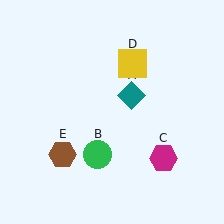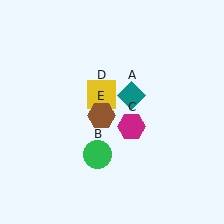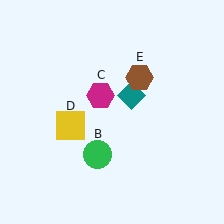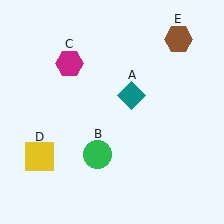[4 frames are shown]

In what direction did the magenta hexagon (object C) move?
The magenta hexagon (object C) moved up and to the left.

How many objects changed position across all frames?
3 objects changed position: magenta hexagon (object C), yellow square (object D), brown hexagon (object E).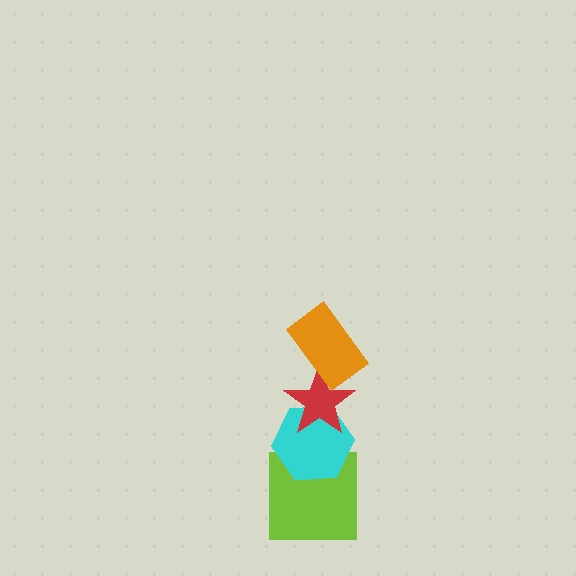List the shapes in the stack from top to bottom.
From top to bottom: the orange rectangle, the red star, the cyan hexagon, the lime square.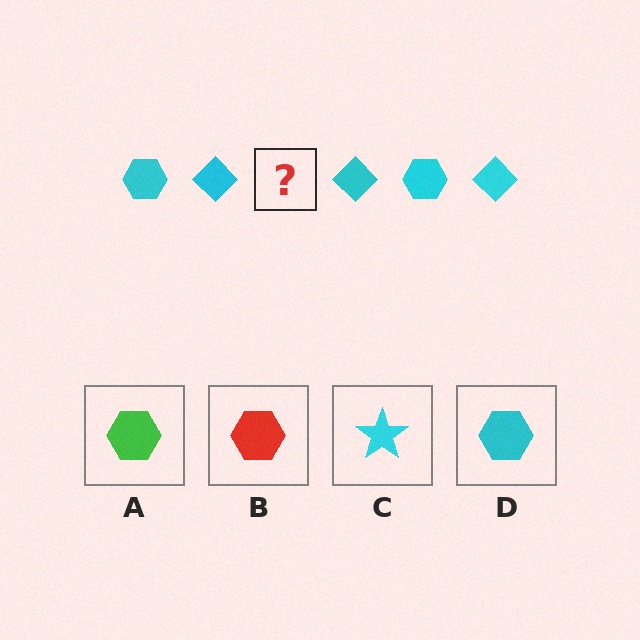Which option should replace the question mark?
Option D.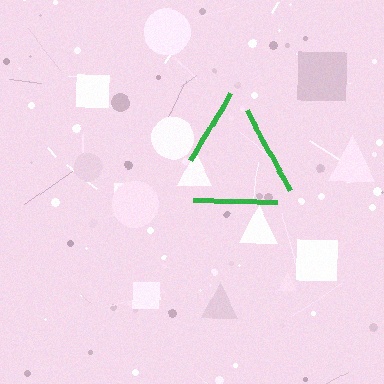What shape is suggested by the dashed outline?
The dashed outline suggests a triangle.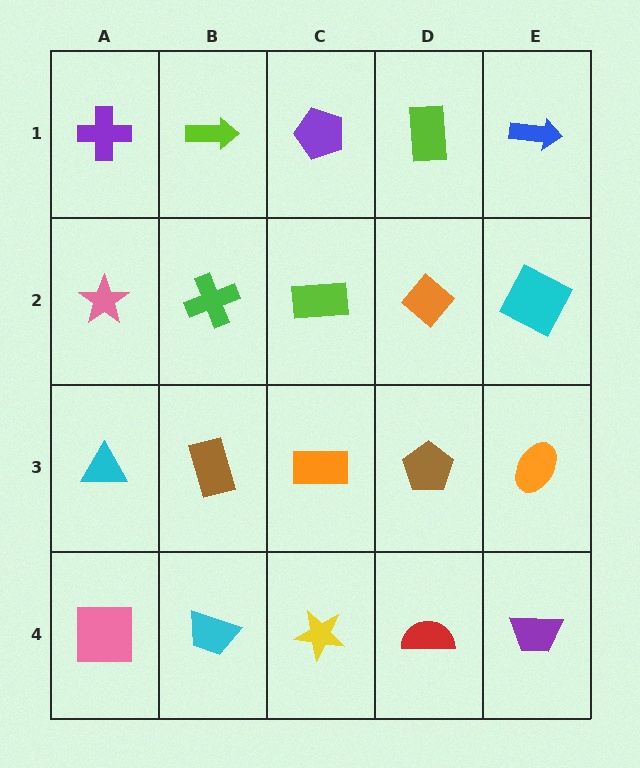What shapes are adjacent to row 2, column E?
A blue arrow (row 1, column E), an orange ellipse (row 3, column E), an orange diamond (row 2, column D).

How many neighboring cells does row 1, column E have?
2.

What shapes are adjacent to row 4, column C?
An orange rectangle (row 3, column C), a cyan trapezoid (row 4, column B), a red semicircle (row 4, column D).